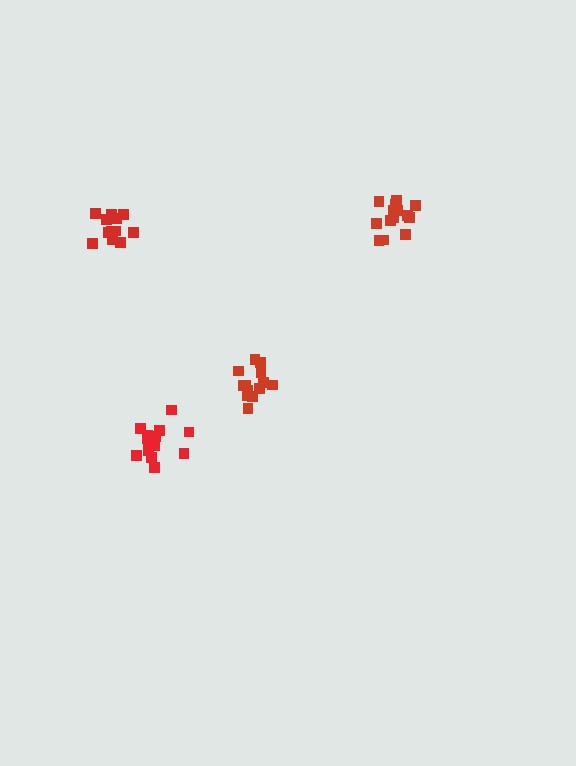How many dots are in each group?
Group 1: 15 dots, Group 2: 16 dots, Group 3: 12 dots, Group 4: 13 dots (56 total).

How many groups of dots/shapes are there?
There are 4 groups.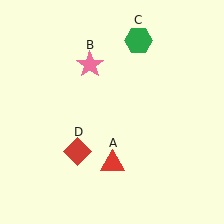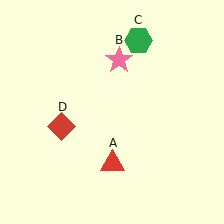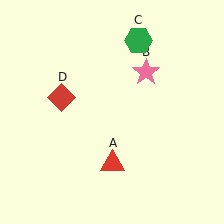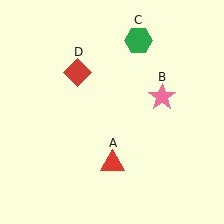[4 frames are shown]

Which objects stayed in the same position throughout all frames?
Red triangle (object A) and green hexagon (object C) remained stationary.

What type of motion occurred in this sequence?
The pink star (object B), red diamond (object D) rotated clockwise around the center of the scene.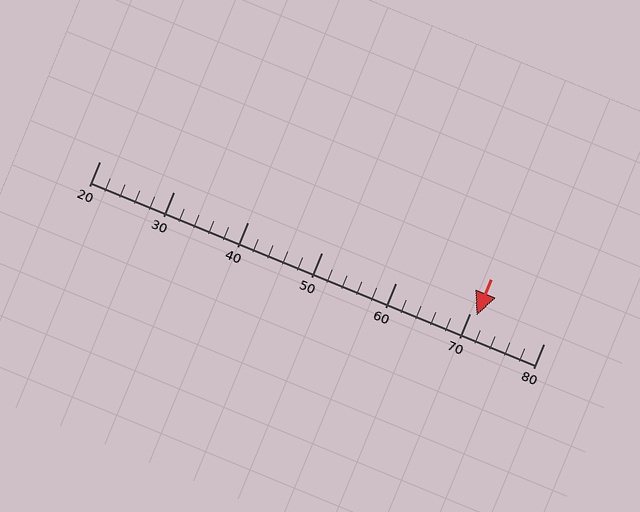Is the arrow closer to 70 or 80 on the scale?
The arrow is closer to 70.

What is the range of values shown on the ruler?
The ruler shows values from 20 to 80.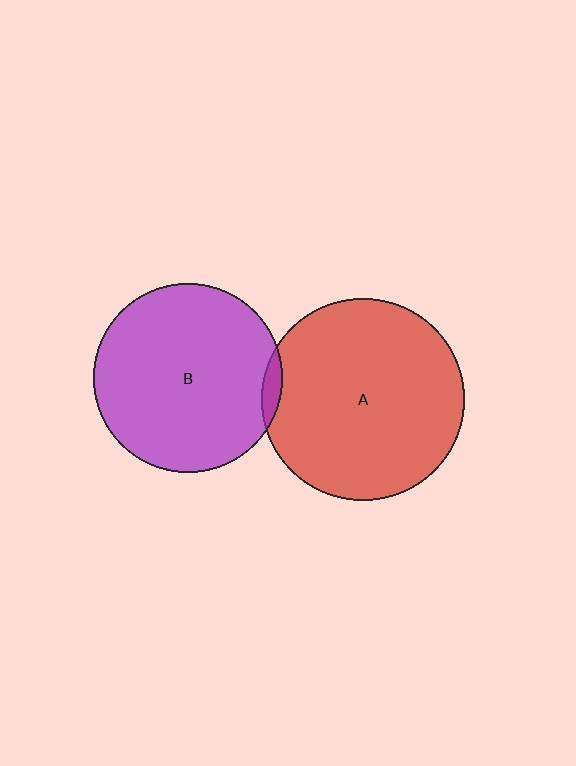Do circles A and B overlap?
Yes.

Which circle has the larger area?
Circle A (red).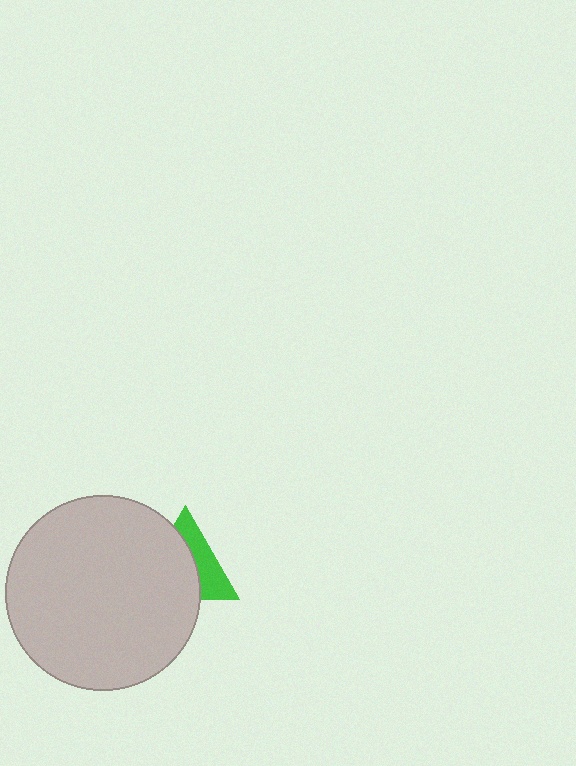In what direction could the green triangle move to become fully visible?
The green triangle could move right. That would shift it out from behind the light gray circle entirely.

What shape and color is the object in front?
The object in front is a light gray circle.